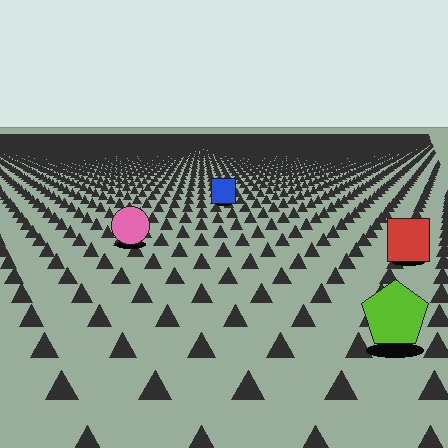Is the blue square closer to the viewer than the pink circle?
No. The pink circle is closer — you can tell from the texture gradient: the ground texture is coarser near it.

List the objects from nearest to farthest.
From nearest to farthest: the lime pentagon, the red square, the pink circle, the blue square.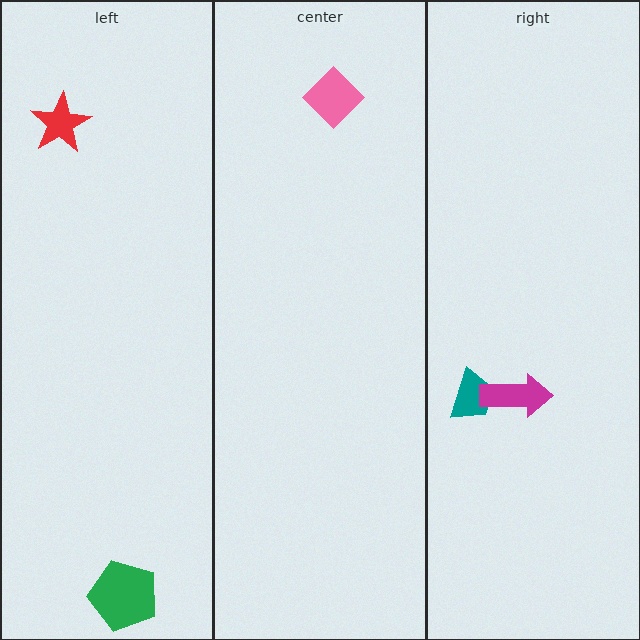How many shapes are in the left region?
2.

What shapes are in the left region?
The red star, the green pentagon.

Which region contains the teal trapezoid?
The right region.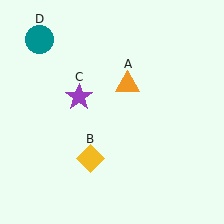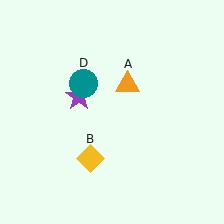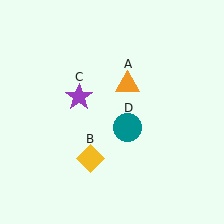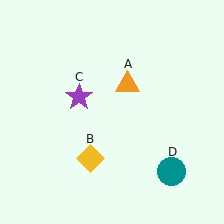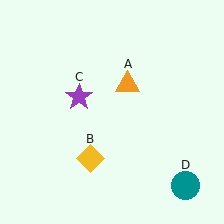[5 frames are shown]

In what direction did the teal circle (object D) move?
The teal circle (object D) moved down and to the right.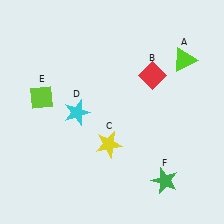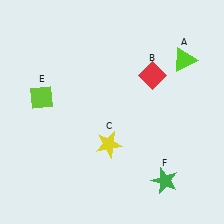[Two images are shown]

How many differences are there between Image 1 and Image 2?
There is 1 difference between the two images.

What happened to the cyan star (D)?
The cyan star (D) was removed in Image 2. It was in the bottom-left area of Image 1.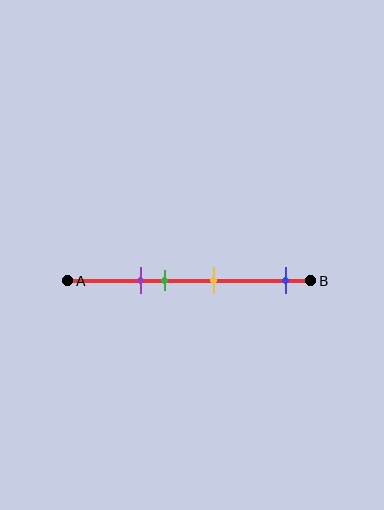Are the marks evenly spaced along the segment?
No, the marks are not evenly spaced.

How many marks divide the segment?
There are 4 marks dividing the segment.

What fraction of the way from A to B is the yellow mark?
The yellow mark is approximately 60% (0.6) of the way from A to B.